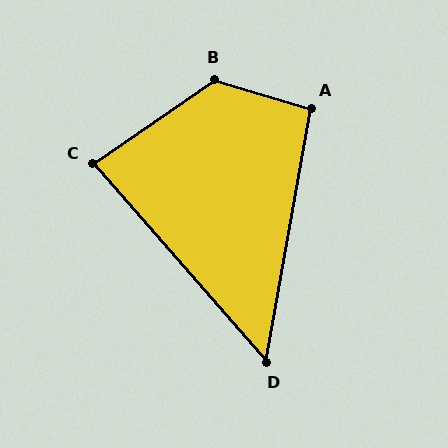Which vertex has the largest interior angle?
B, at approximately 129 degrees.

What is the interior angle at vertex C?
Approximately 83 degrees (acute).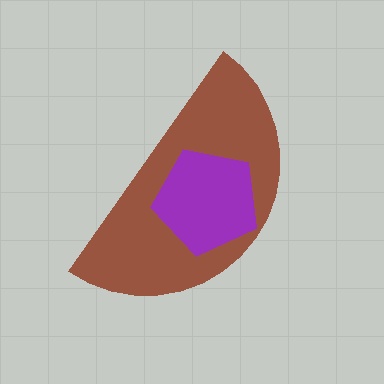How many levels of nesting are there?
2.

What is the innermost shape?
The purple pentagon.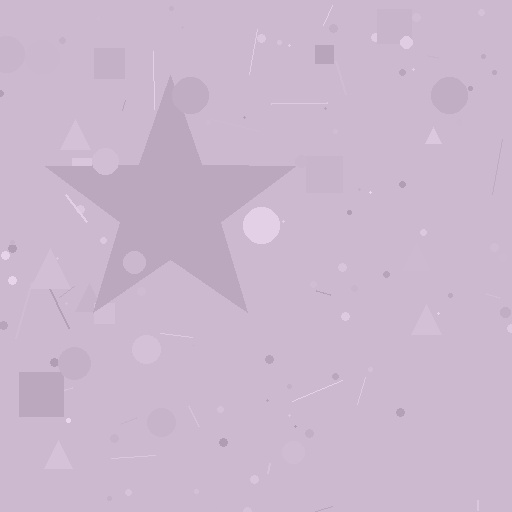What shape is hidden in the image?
A star is hidden in the image.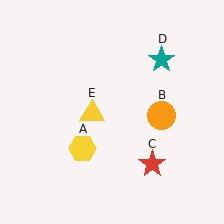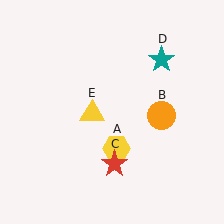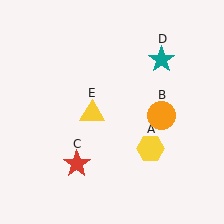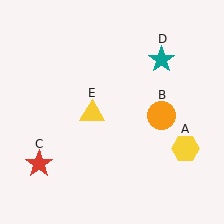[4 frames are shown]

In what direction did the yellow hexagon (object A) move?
The yellow hexagon (object A) moved right.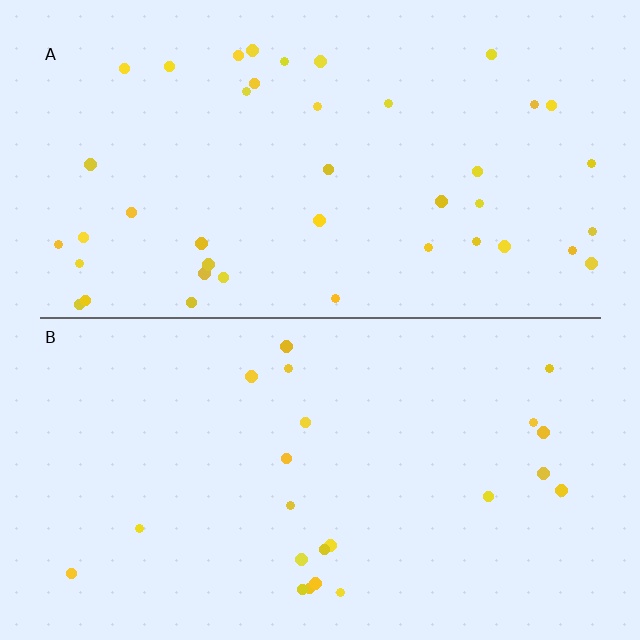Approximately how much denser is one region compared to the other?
Approximately 1.8× — region A over region B.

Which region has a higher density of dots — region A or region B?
A (the top).